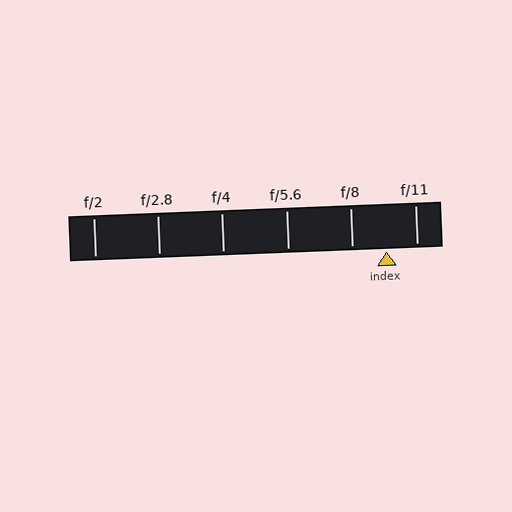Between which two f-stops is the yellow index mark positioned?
The index mark is between f/8 and f/11.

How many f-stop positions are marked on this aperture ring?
There are 6 f-stop positions marked.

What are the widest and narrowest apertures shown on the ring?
The widest aperture shown is f/2 and the narrowest is f/11.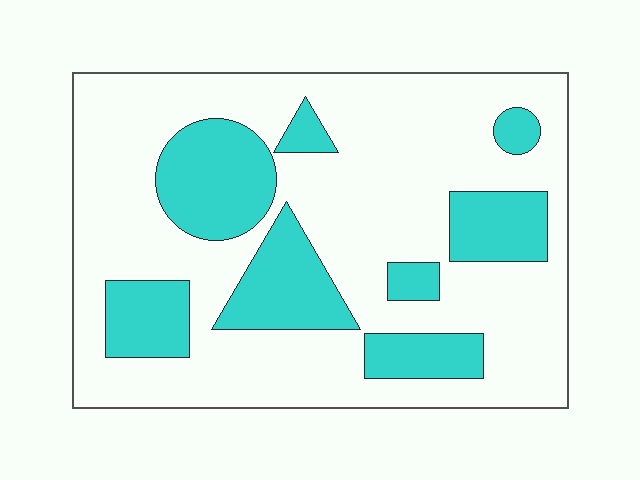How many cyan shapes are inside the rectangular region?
8.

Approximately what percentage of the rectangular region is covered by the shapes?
Approximately 30%.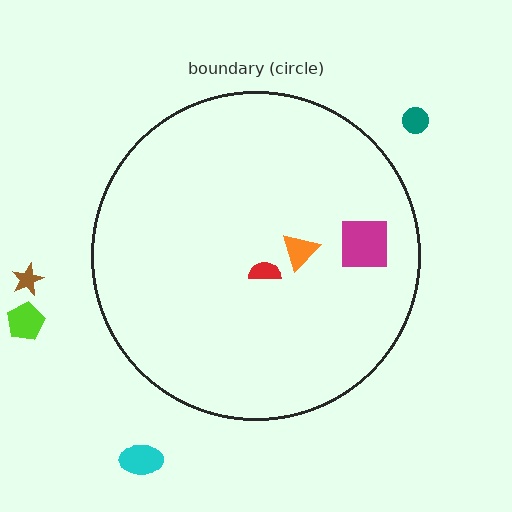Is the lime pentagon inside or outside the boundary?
Outside.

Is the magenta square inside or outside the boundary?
Inside.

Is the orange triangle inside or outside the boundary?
Inside.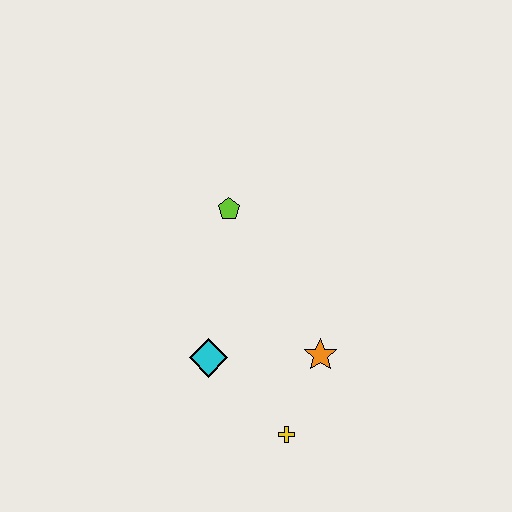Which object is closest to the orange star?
The yellow cross is closest to the orange star.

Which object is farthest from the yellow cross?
The lime pentagon is farthest from the yellow cross.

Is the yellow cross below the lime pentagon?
Yes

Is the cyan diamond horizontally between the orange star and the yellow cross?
No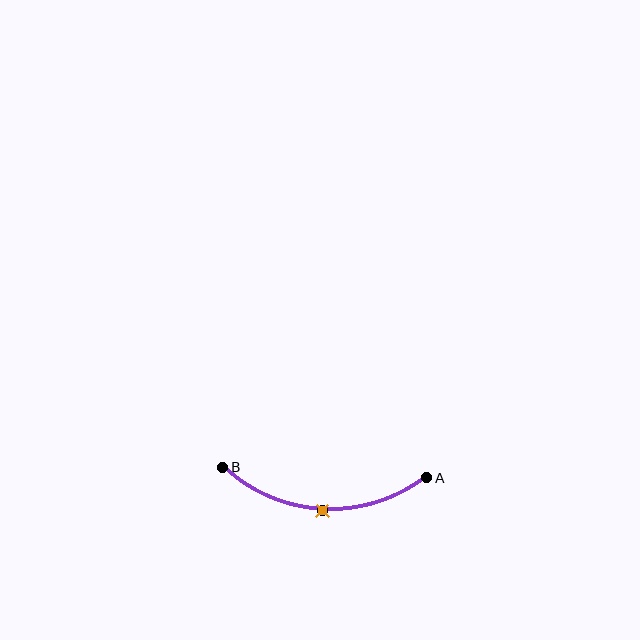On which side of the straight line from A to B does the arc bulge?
The arc bulges below the straight line connecting A and B.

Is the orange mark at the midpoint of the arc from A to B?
Yes. The orange mark lies on the arc at equal arc-length from both A and B — it is the arc midpoint.